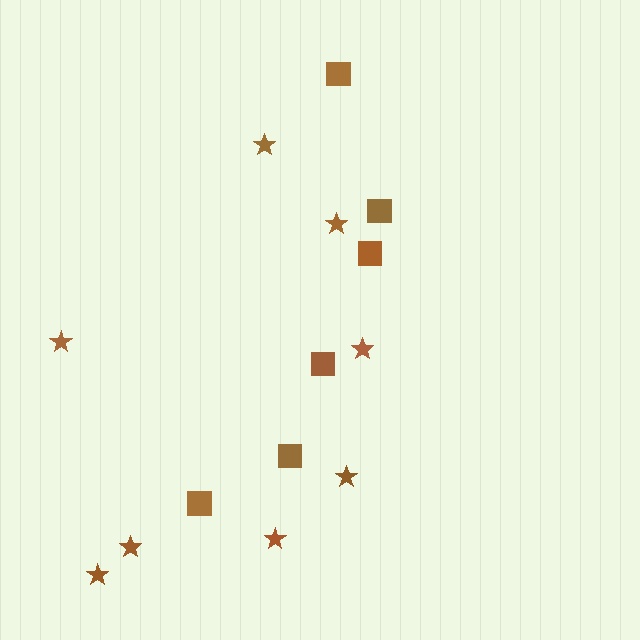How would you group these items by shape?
There are 2 groups: one group of squares (6) and one group of stars (8).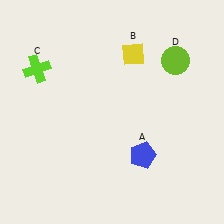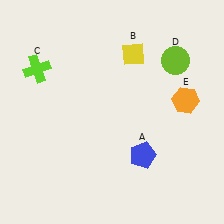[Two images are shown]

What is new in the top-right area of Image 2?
An orange hexagon (E) was added in the top-right area of Image 2.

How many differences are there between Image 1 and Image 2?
There is 1 difference between the two images.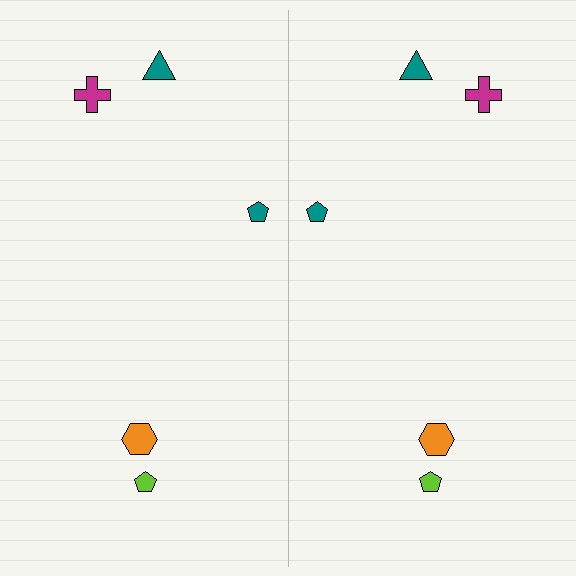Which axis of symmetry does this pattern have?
The pattern has a vertical axis of symmetry running through the center of the image.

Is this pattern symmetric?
Yes, this pattern has bilateral (reflection) symmetry.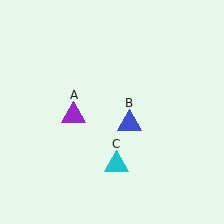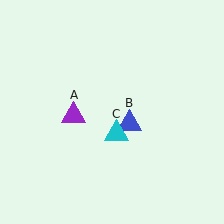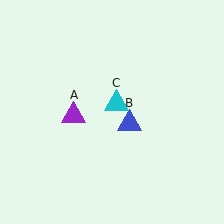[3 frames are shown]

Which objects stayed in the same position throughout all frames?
Purple triangle (object A) and blue triangle (object B) remained stationary.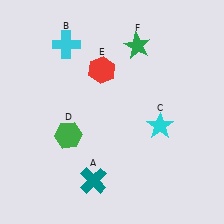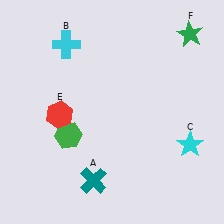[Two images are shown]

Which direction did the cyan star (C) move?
The cyan star (C) moved right.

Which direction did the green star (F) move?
The green star (F) moved right.